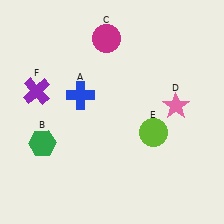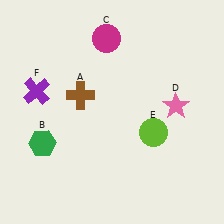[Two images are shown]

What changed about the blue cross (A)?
In Image 1, A is blue. In Image 2, it changed to brown.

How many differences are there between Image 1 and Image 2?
There is 1 difference between the two images.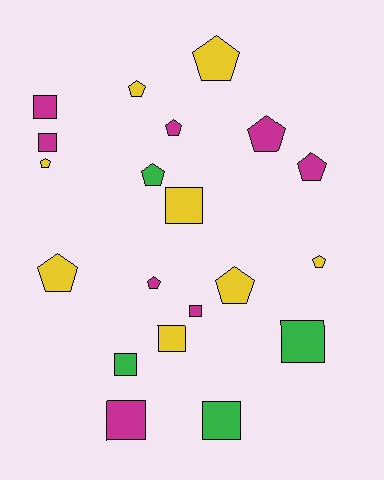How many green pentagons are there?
There is 1 green pentagon.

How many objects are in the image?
There are 20 objects.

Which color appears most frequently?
Yellow, with 8 objects.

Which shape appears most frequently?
Pentagon, with 11 objects.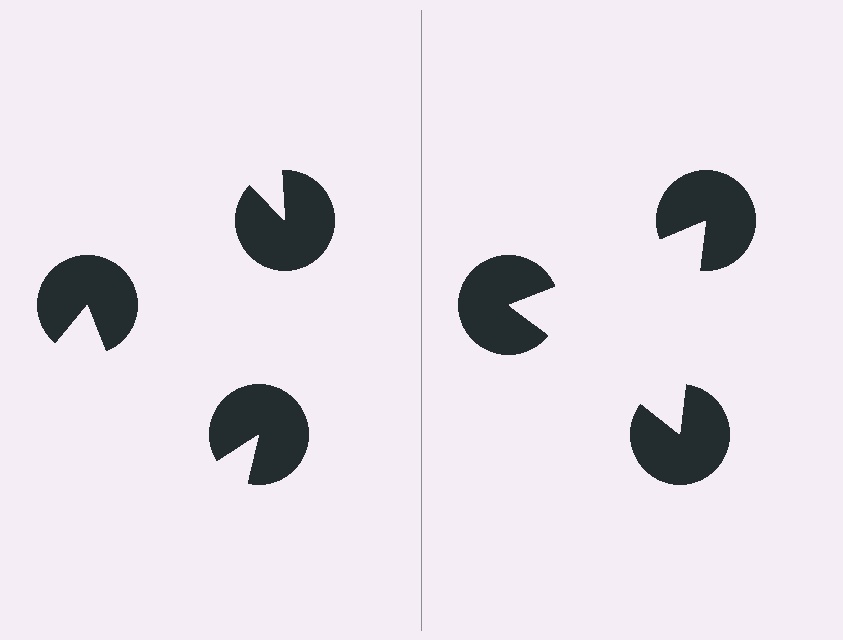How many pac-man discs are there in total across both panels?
6 — 3 on each side.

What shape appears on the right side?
An illusory triangle.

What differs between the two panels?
The pac-man discs are positioned identically on both sides; only the wedge orientations differ. On the right they align to a triangle; on the left they are misaligned.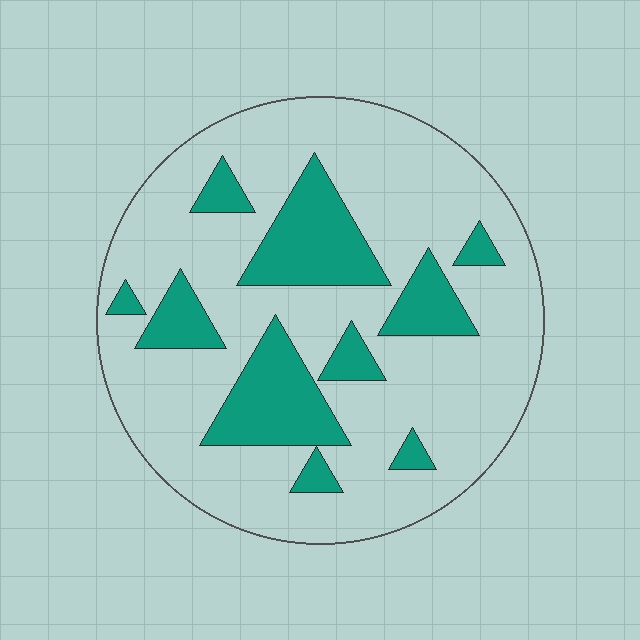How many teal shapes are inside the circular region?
10.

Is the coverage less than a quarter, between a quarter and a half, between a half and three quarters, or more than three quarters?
Less than a quarter.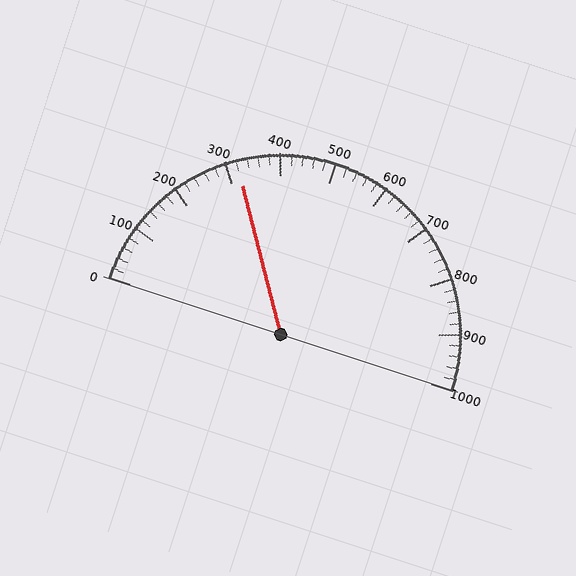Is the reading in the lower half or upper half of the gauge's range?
The reading is in the lower half of the range (0 to 1000).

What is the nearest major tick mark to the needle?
The nearest major tick mark is 300.